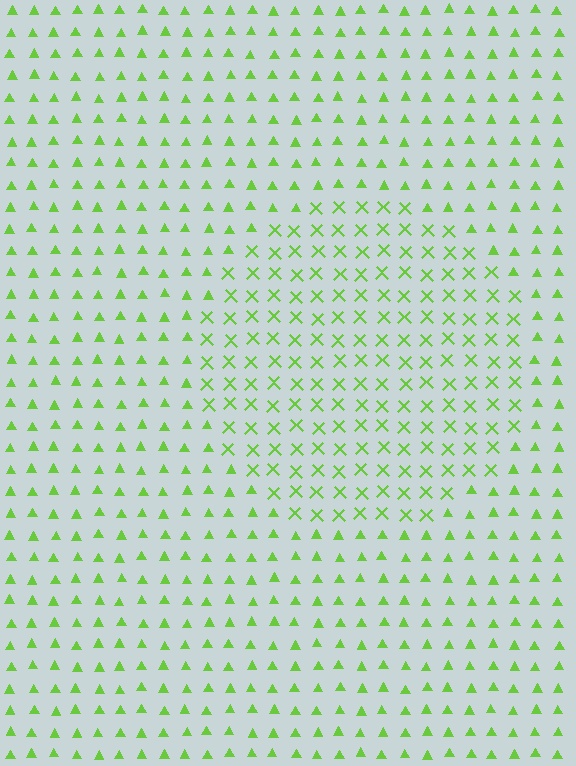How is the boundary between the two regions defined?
The boundary is defined by a change in element shape: X marks inside vs. triangles outside. All elements share the same color and spacing.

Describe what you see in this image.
The image is filled with small lime elements arranged in a uniform grid. A circle-shaped region contains X marks, while the surrounding area contains triangles. The boundary is defined purely by the change in element shape.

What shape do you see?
I see a circle.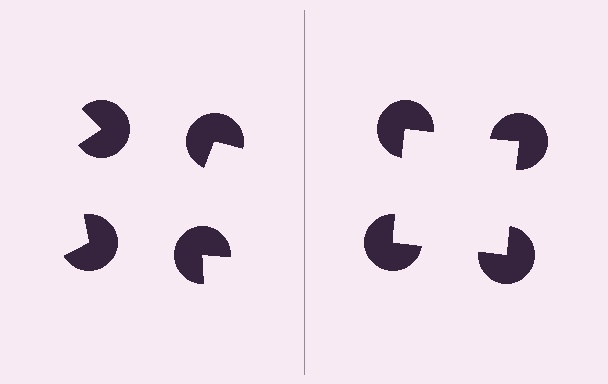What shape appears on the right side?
An illusory square.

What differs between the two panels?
The pac-man discs are positioned identically on both sides; only the wedge orientations differ. On the right they align to a square; on the left they are misaligned.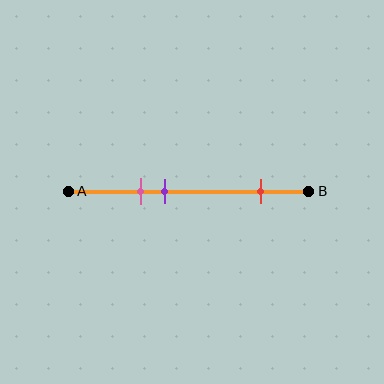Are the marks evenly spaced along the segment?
No, the marks are not evenly spaced.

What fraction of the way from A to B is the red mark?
The red mark is approximately 80% (0.8) of the way from A to B.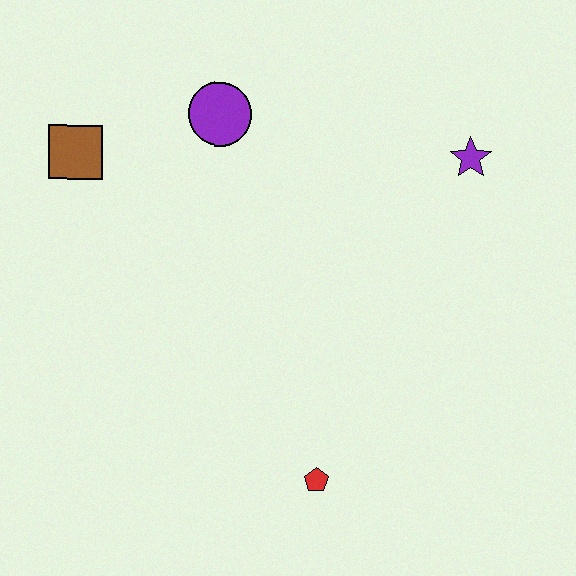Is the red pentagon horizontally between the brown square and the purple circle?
No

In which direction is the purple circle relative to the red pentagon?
The purple circle is above the red pentagon.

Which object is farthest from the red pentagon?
The brown square is farthest from the red pentagon.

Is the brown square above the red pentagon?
Yes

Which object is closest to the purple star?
The purple circle is closest to the purple star.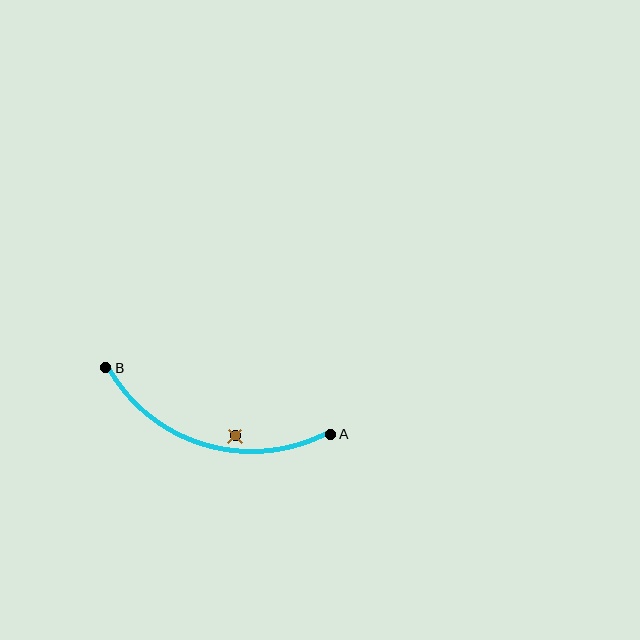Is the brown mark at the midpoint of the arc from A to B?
No — the brown mark does not lie on the arc at all. It sits slightly inside the curve.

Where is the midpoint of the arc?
The arc midpoint is the point on the curve farthest from the straight line joining A and B. It sits below that line.